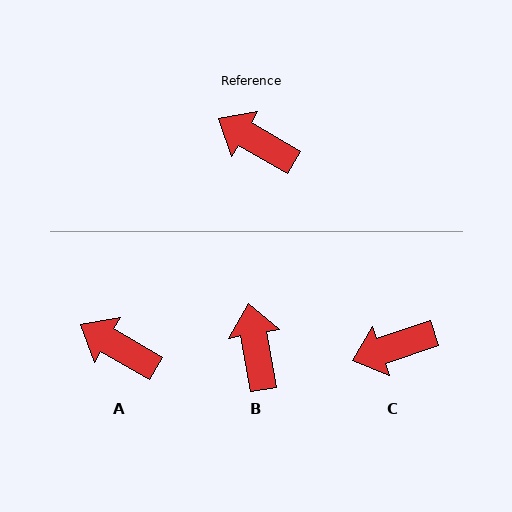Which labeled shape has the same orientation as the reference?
A.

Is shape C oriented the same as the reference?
No, it is off by about 49 degrees.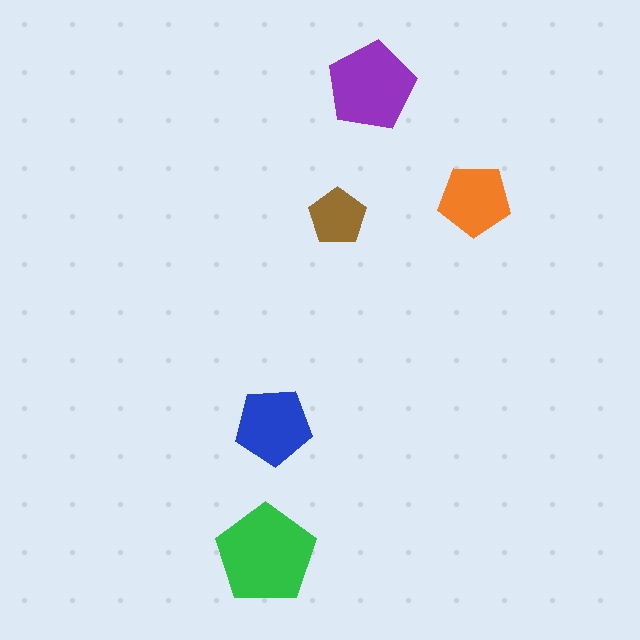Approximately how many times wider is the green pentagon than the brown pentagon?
About 1.5 times wider.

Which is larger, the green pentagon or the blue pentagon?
The green one.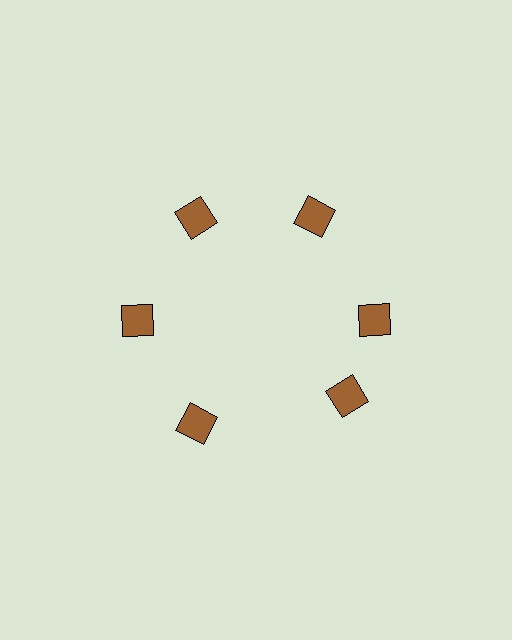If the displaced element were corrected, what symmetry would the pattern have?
It would have 6-fold rotational symmetry — the pattern would map onto itself every 60 degrees.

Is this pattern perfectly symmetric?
No. The 6 brown squares are arranged in a ring, but one element near the 5 o'clock position is rotated out of alignment along the ring, breaking the 6-fold rotational symmetry.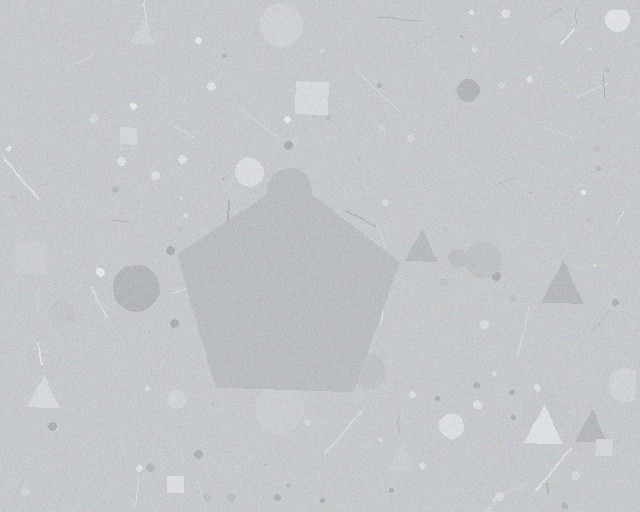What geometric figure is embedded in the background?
A pentagon is embedded in the background.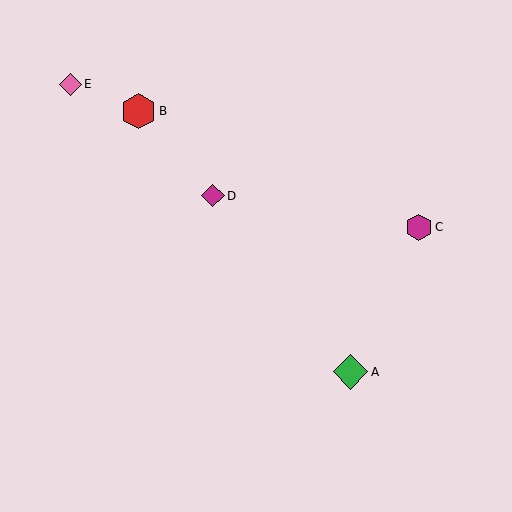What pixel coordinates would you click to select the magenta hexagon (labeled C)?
Click at (419, 227) to select the magenta hexagon C.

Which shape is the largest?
The red hexagon (labeled B) is the largest.